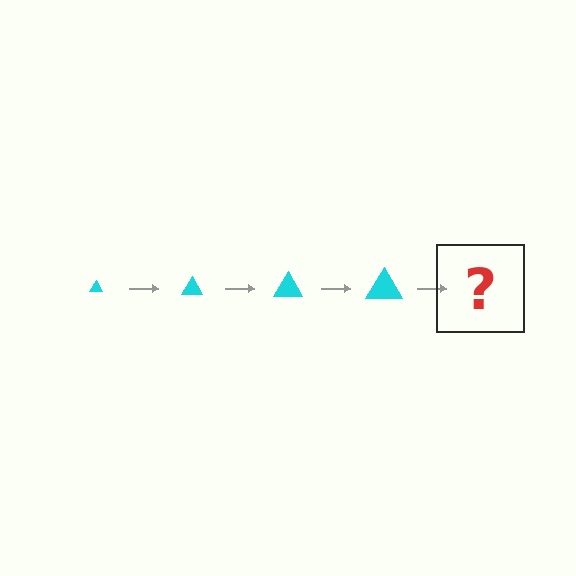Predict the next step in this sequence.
The next step is a cyan triangle, larger than the previous one.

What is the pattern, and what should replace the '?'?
The pattern is that the triangle gets progressively larger each step. The '?' should be a cyan triangle, larger than the previous one.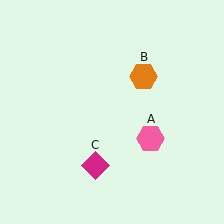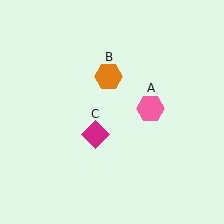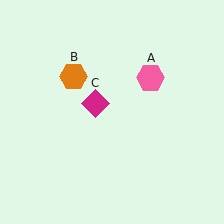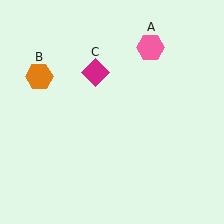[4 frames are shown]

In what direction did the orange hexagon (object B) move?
The orange hexagon (object B) moved left.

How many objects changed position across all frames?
3 objects changed position: pink hexagon (object A), orange hexagon (object B), magenta diamond (object C).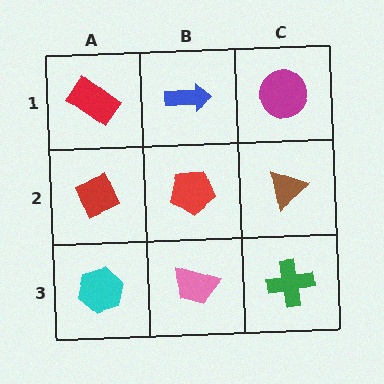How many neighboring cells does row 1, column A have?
2.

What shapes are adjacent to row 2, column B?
A blue arrow (row 1, column B), a pink trapezoid (row 3, column B), a red diamond (row 2, column A), a brown triangle (row 2, column C).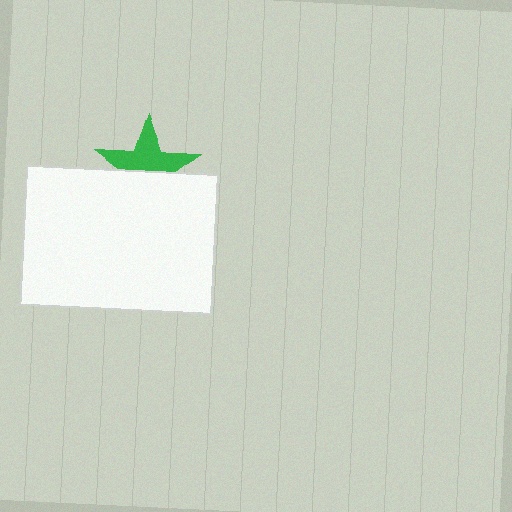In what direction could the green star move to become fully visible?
The green star could move up. That would shift it out from behind the white rectangle entirely.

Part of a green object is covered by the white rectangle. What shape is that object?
It is a star.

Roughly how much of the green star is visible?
About half of it is visible (roughly 55%).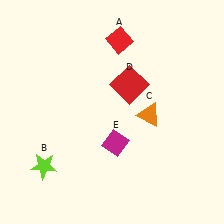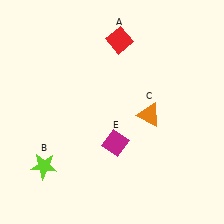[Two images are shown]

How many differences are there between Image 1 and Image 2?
There is 1 difference between the two images.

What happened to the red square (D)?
The red square (D) was removed in Image 2. It was in the top-right area of Image 1.